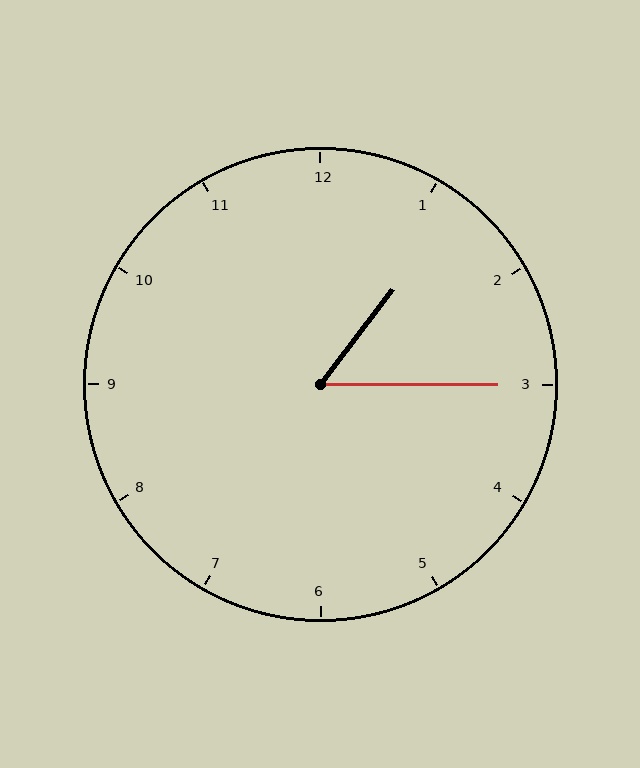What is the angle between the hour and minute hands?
Approximately 52 degrees.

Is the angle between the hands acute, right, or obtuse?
It is acute.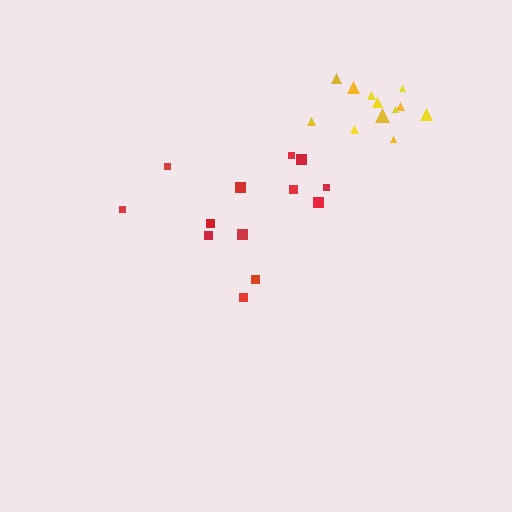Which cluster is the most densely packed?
Yellow.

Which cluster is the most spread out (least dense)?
Red.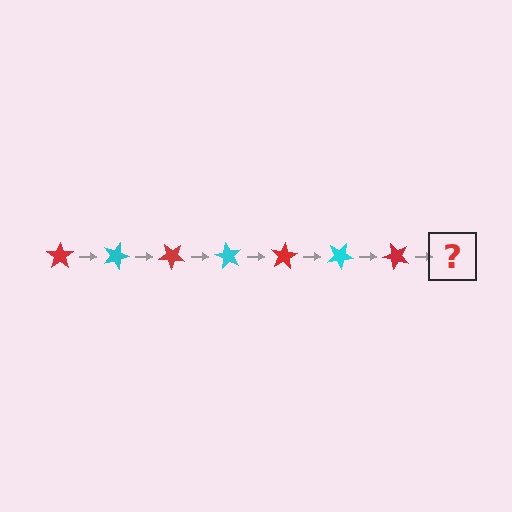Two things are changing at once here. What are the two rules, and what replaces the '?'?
The two rules are that it rotates 20 degrees each step and the color cycles through red and cyan. The '?' should be a cyan star, rotated 140 degrees from the start.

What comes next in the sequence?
The next element should be a cyan star, rotated 140 degrees from the start.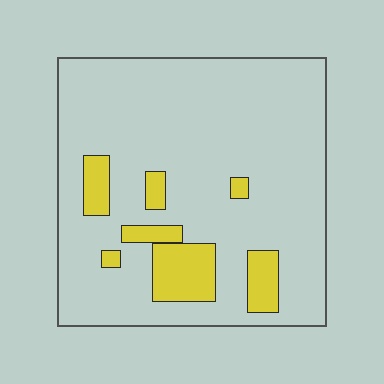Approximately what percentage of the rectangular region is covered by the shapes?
Approximately 15%.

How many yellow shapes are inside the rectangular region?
7.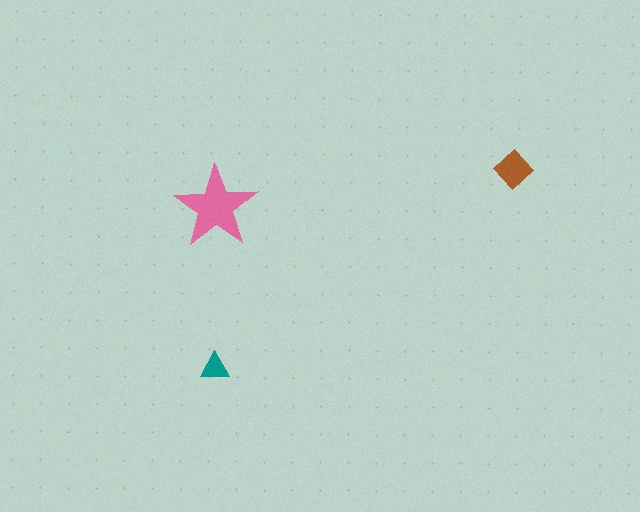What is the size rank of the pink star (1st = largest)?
1st.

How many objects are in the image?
There are 3 objects in the image.